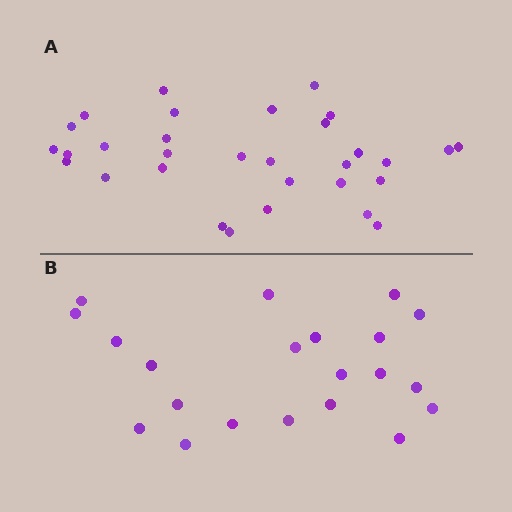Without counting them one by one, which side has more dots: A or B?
Region A (the top region) has more dots.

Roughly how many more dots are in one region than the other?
Region A has roughly 10 or so more dots than region B.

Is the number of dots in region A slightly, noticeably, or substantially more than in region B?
Region A has substantially more. The ratio is roughly 1.5 to 1.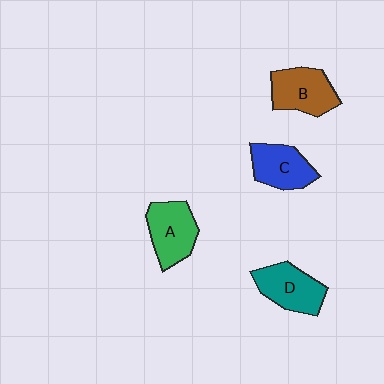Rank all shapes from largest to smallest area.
From largest to smallest: B (brown), A (green), D (teal), C (blue).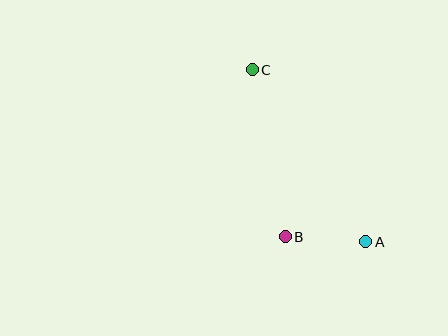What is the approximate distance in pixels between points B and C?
The distance between B and C is approximately 171 pixels.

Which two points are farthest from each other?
Points A and C are farthest from each other.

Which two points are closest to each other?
Points A and B are closest to each other.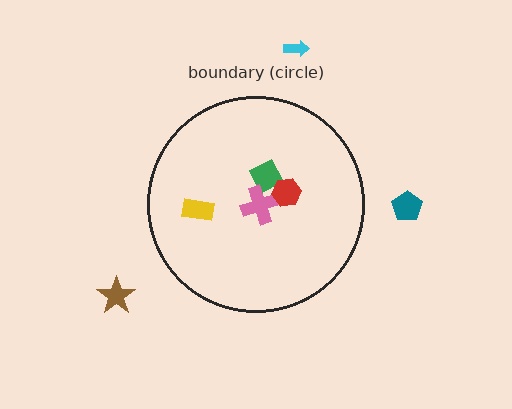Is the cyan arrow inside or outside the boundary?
Outside.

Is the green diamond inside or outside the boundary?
Inside.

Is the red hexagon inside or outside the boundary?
Inside.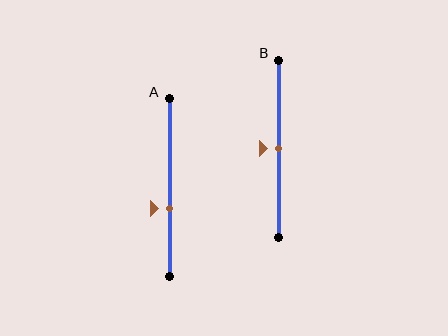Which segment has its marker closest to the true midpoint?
Segment B has its marker closest to the true midpoint.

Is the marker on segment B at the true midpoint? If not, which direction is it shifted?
Yes, the marker on segment B is at the true midpoint.